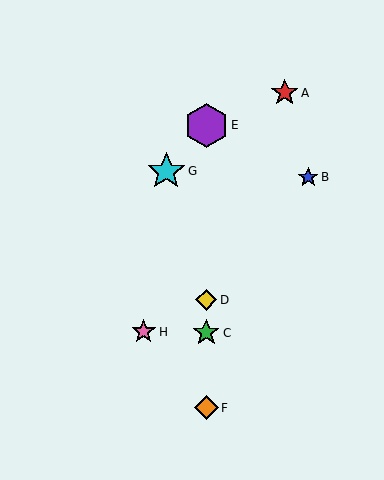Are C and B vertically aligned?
No, C is at x≈206 and B is at x≈308.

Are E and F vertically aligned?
Yes, both are at x≈206.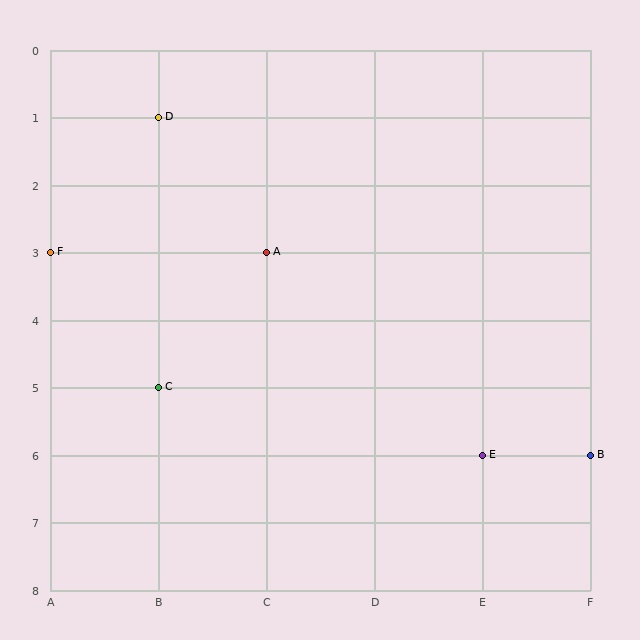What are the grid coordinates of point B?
Point B is at grid coordinates (F, 6).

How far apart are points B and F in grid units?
Points B and F are 5 columns and 3 rows apart (about 5.8 grid units diagonally).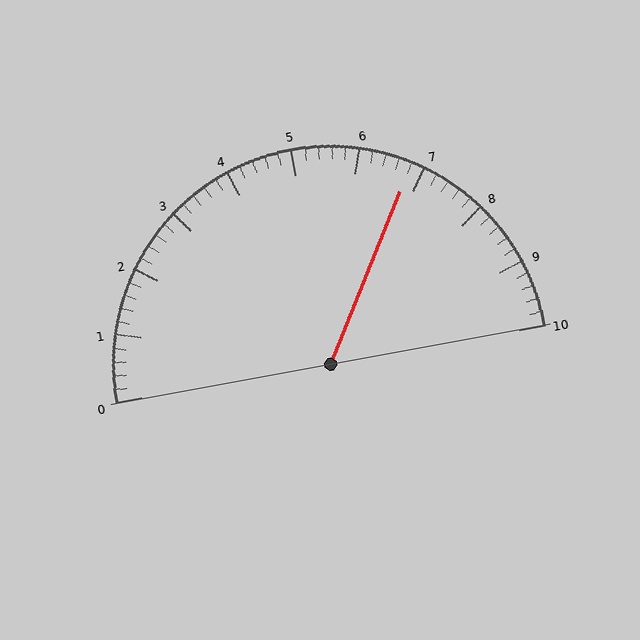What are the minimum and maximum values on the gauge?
The gauge ranges from 0 to 10.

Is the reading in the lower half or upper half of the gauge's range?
The reading is in the upper half of the range (0 to 10).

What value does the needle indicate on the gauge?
The needle indicates approximately 6.8.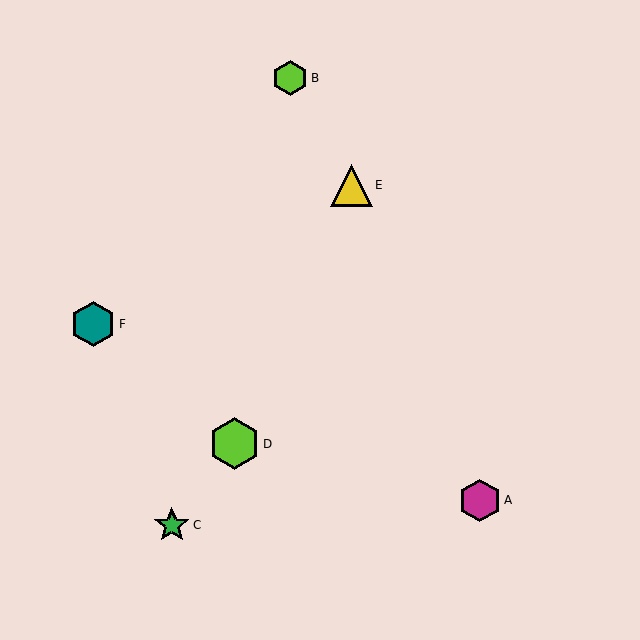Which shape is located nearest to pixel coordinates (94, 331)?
The teal hexagon (labeled F) at (93, 324) is nearest to that location.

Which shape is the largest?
The lime hexagon (labeled D) is the largest.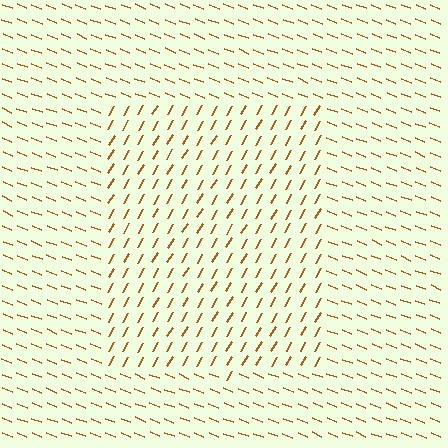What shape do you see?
I see a rectangle.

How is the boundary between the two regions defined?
The boundary is defined purely by a change in line orientation (approximately 82 degrees difference). All lines are the same color and thickness.